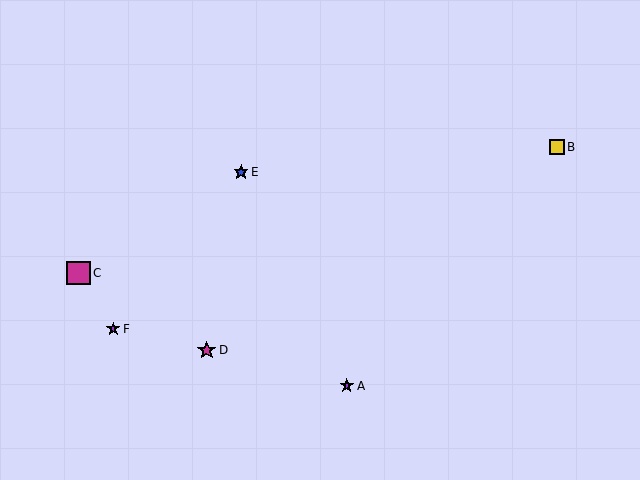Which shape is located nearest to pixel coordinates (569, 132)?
The yellow square (labeled B) at (557, 147) is nearest to that location.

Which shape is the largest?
The magenta square (labeled C) is the largest.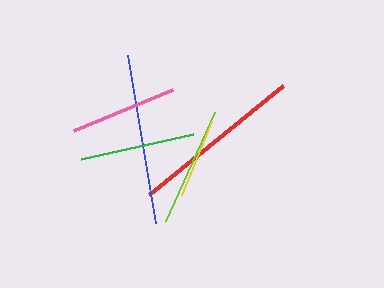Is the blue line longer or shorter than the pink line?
The blue line is longer than the pink line.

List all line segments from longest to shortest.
From longest to shortest: red, blue, lime, green, pink, yellow.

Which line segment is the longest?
The red line is the longest at approximately 172 pixels.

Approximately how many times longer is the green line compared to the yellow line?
The green line is approximately 1.4 times the length of the yellow line.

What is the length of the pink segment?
The pink segment is approximately 108 pixels long.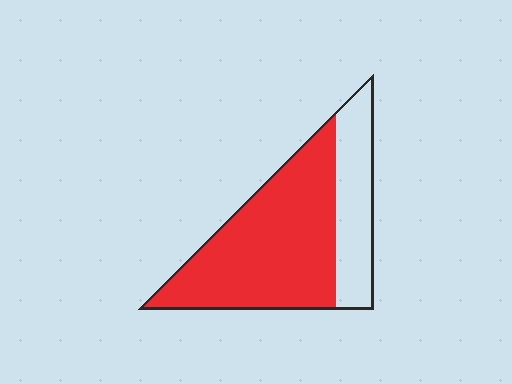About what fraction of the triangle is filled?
About two thirds (2/3).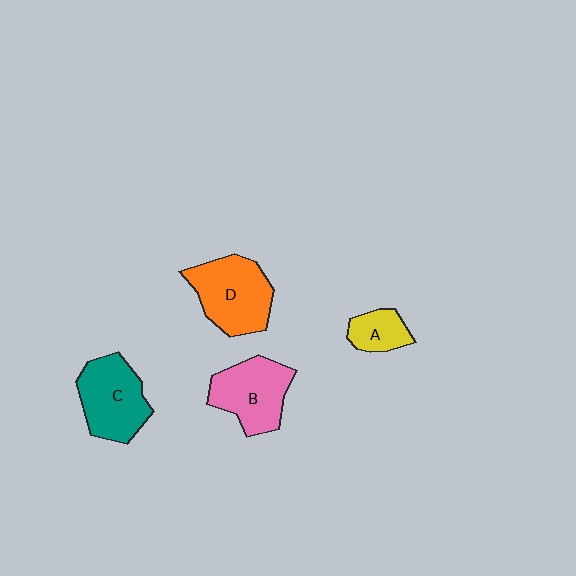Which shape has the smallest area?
Shape A (yellow).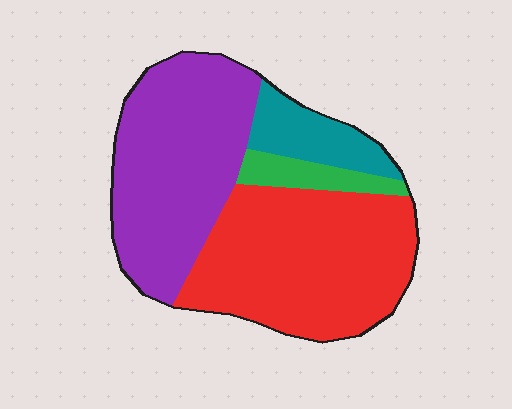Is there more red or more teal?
Red.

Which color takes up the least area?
Green, at roughly 5%.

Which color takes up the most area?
Red, at roughly 45%.